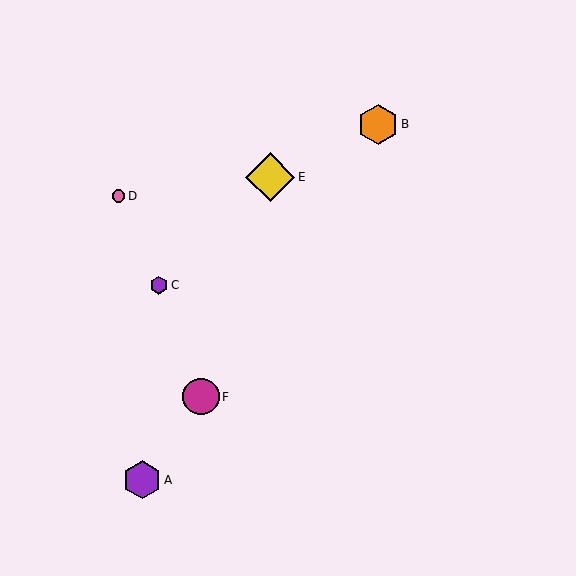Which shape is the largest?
The yellow diamond (labeled E) is the largest.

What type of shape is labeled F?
Shape F is a magenta circle.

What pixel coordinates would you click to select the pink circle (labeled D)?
Click at (118, 196) to select the pink circle D.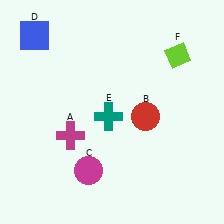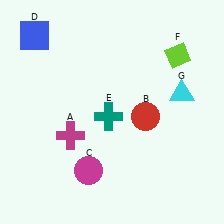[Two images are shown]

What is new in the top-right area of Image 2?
A cyan triangle (G) was added in the top-right area of Image 2.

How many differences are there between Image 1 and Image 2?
There is 1 difference between the two images.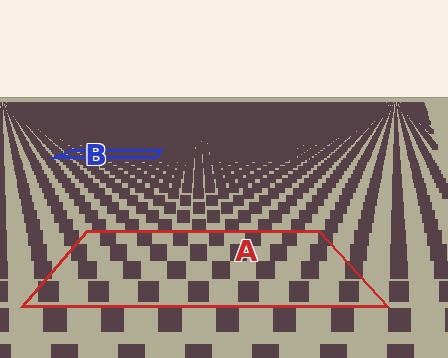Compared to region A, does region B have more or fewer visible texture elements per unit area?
Region B has more texture elements per unit area — they are packed more densely because it is farther away.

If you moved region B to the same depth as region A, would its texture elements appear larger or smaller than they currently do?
They would appear larger. At a closer depth, the same texture elements are projected at a bigger on-screen size.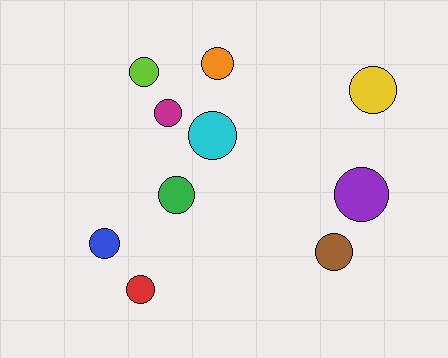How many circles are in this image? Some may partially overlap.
There are 10 circles.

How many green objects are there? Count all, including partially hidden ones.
There is 1 green object.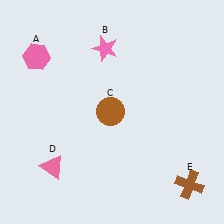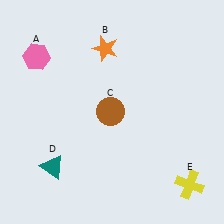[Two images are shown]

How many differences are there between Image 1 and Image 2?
There are 3 differences between the two images.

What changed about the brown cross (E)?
In Image 1, E is brown. In Image 2, it changed to yellow.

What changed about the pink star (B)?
In Image 1, B is pink. In Image 2, it changed to orange.